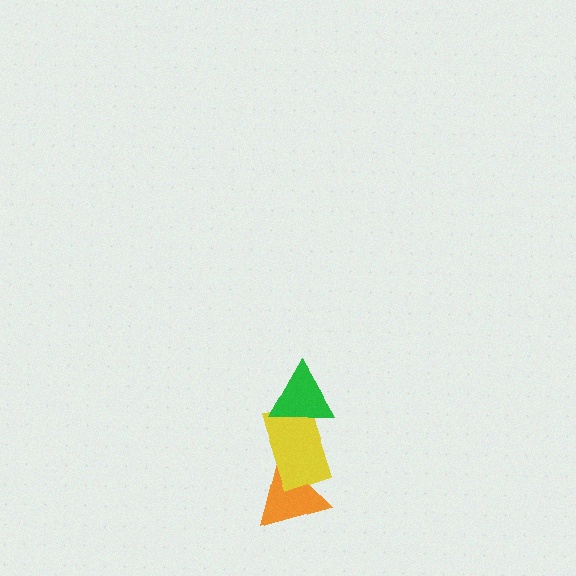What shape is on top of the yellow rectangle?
The green triangle is on top of the yellow rectangle.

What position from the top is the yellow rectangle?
The yellow rectangle is 2nd from the top.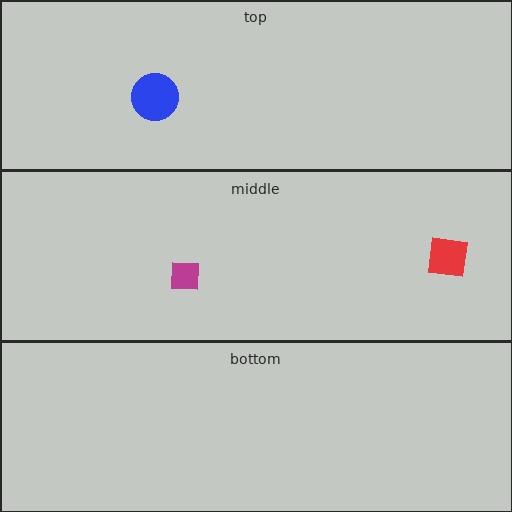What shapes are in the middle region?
The magenta square, the red square.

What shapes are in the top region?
The blue circle.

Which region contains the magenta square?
The middle region.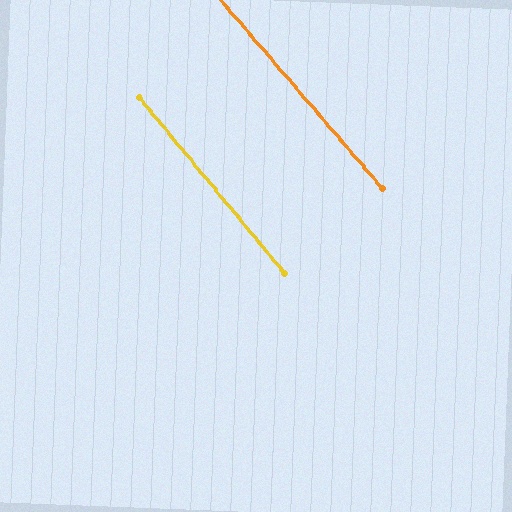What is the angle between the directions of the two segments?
Approximately 1 degree.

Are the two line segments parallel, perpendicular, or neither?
Parallel — their directions differ by only 0.9°.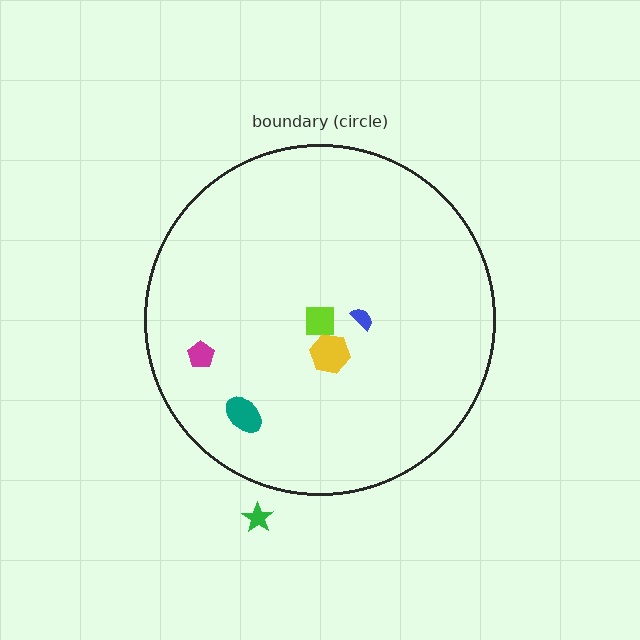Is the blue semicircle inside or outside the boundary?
Inside.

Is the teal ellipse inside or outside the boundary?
Inside.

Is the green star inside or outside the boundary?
Outside.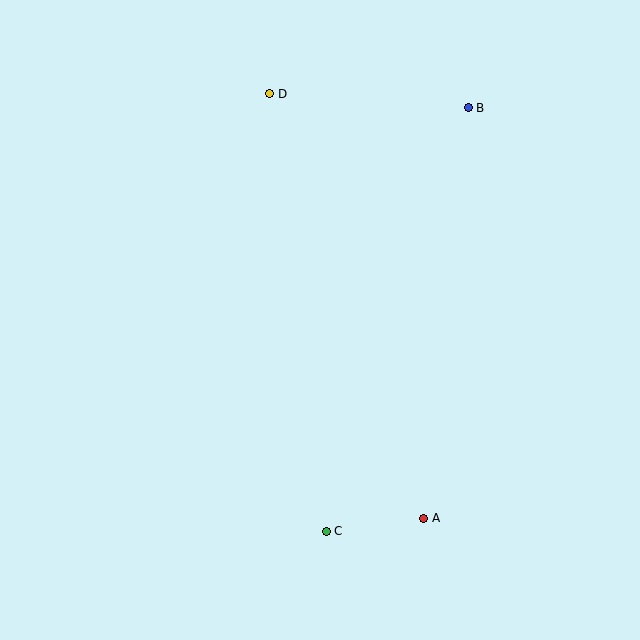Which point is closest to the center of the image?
Point C at (326, 531) is closest to the center.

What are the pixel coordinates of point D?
Point D is at (270, 94).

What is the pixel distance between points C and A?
The distance between C and A is 98 pixels.